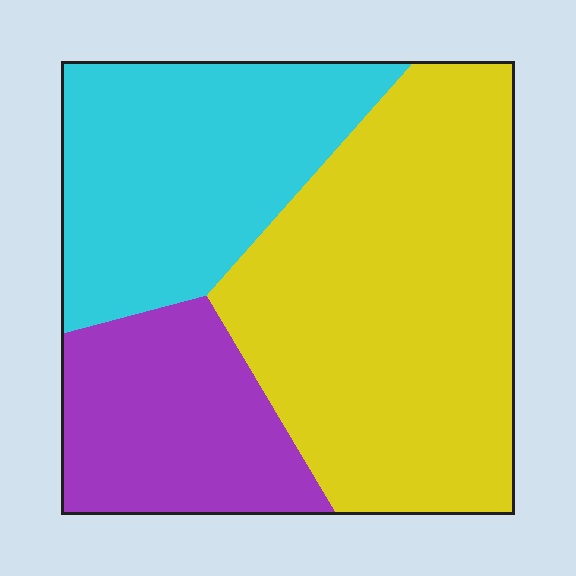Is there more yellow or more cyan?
Yellow.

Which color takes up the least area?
Purple, at roughly 20%.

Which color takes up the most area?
Yellow, at roughly 50%.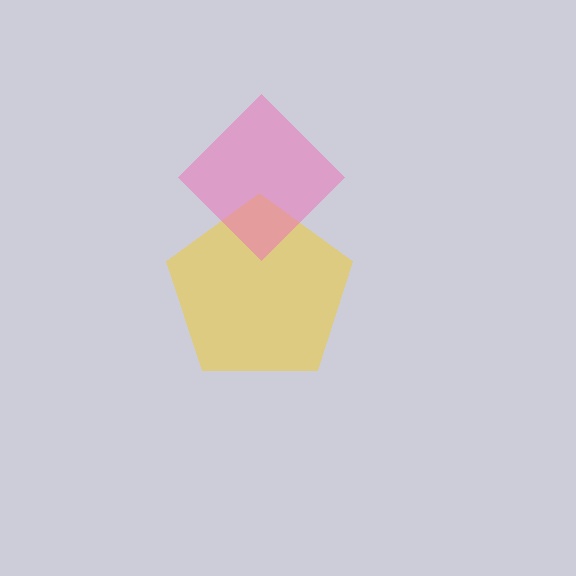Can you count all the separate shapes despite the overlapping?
Yes, there are 2 separate shapes.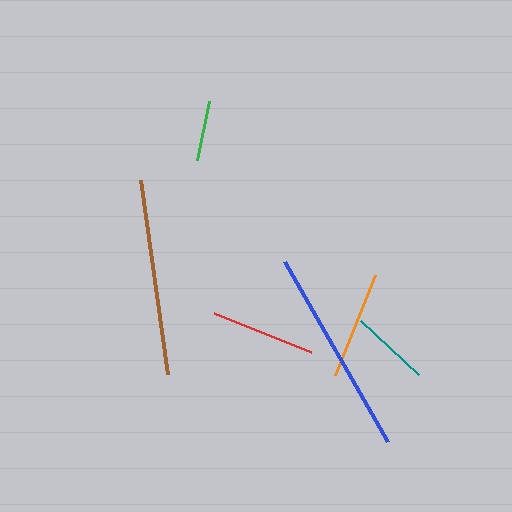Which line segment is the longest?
The blue line is the longest at approximately 207 pixels.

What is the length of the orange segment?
The orange segment is approximately 107 pixels long.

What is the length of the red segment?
The red segment is approximately 104 pixels long.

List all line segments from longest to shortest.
From longest to shortest: blue, brown, orange, red, teal, green.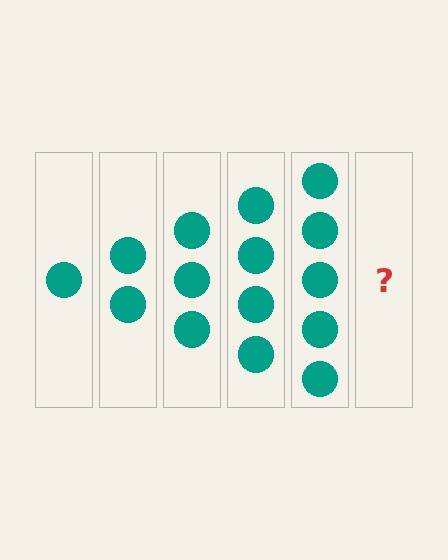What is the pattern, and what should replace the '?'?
The pattern is that each step adds one more circle. The '?' should be 6 circles.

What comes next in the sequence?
The next element should be 6 circles.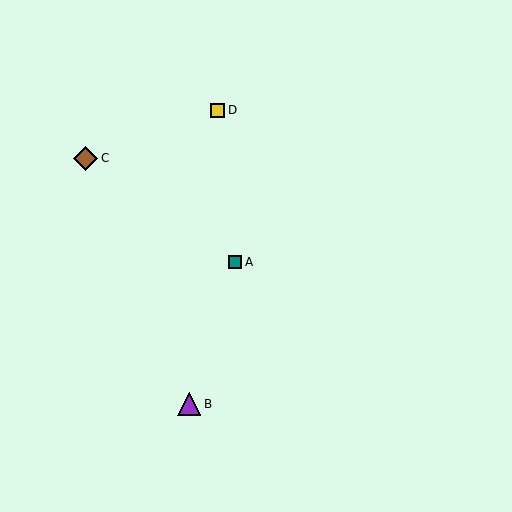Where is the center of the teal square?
The center of the teal square is at (235, 262).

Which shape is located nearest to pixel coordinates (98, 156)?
The brown diamond (labeled C) at (86, 158) is nearest to that location.